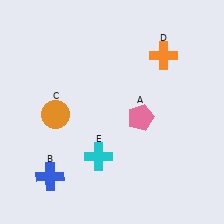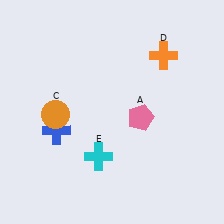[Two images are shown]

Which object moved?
The blue cross (B) moved up.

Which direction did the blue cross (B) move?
The blue cross (B) moved up.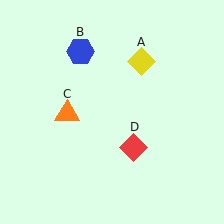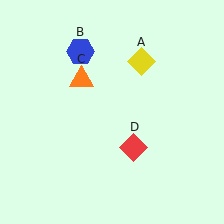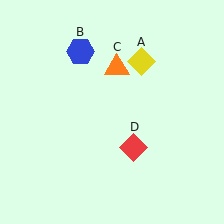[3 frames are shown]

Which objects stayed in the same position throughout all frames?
Yellow diamond (object A) and blue hexagon (object B) and red diamond (object D) remained stationary.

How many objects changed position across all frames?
1 object changed position: orange triangle (object C).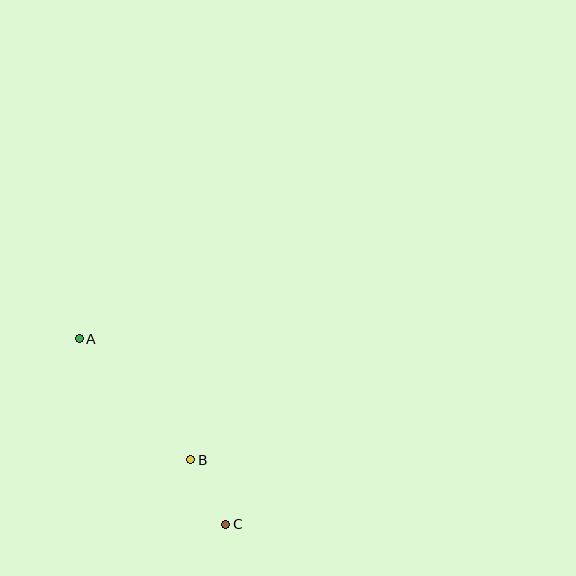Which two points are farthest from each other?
Points A and C are farthest from each other.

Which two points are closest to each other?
Points B and C are closest to each other.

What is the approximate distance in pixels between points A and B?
The distance between A and B is approximately 165 pixels.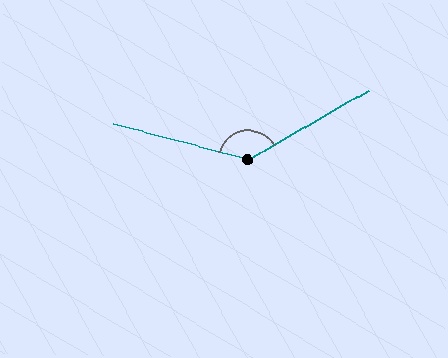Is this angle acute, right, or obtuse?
It is obtuse.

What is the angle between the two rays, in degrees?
Approximately 135 degrees.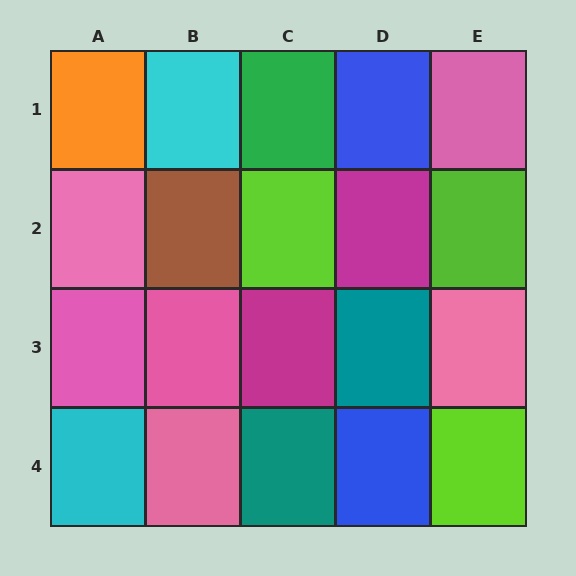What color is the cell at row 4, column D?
Blue.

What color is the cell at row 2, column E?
Lime.